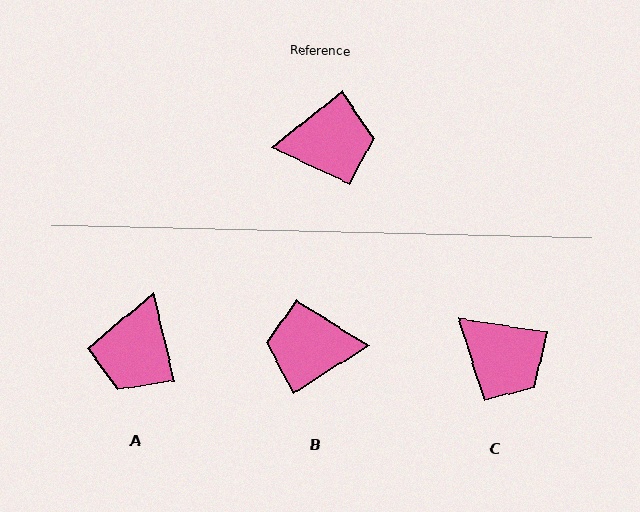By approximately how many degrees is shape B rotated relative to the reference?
Approximately 173 degrees counter-clockwise.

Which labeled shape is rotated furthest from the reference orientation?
B, about 173 degrees away.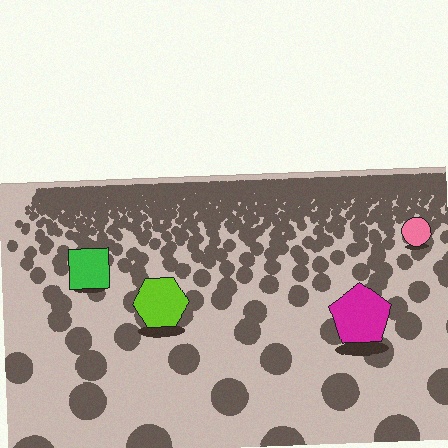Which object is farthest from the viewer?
The pink circle is farthest from the viewer. It appears smaller and the ground texture around it is denser.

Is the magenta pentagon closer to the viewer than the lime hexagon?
Yes. The magenta pentagon is closer — you can tell from the texture gradient: the ground texture is coarser near it.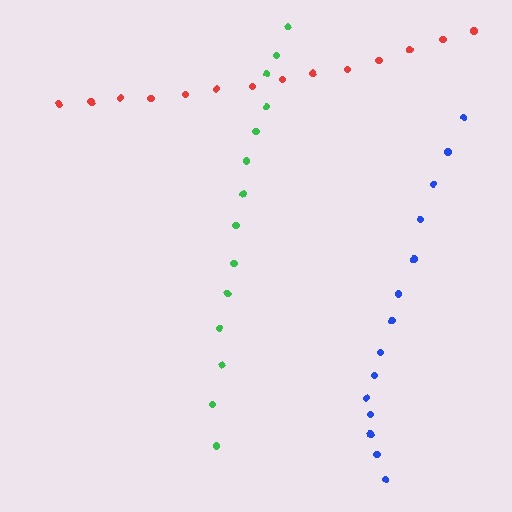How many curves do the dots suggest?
There are 3 distinct paths.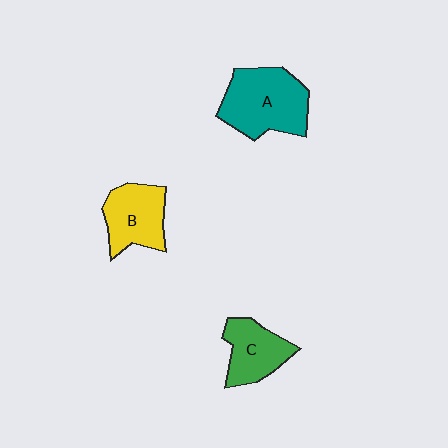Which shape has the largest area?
Shape A (teal).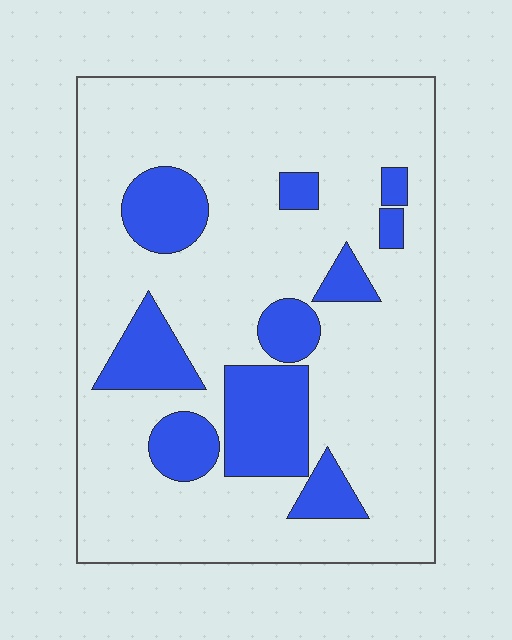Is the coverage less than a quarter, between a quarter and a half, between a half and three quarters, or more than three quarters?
Less than a quarter.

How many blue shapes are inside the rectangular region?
10.